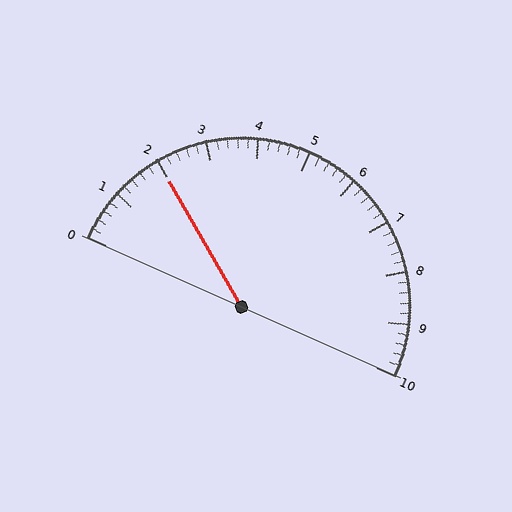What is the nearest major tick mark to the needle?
The nearest major tick mark is 2.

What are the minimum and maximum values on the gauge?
The gauge ranges from 0 to 10.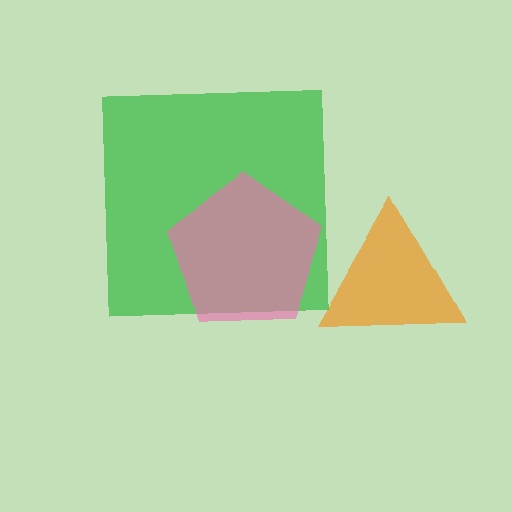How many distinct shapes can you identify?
There are 3 distinct shapes: an orange triangle, a green square, a pink pentagon.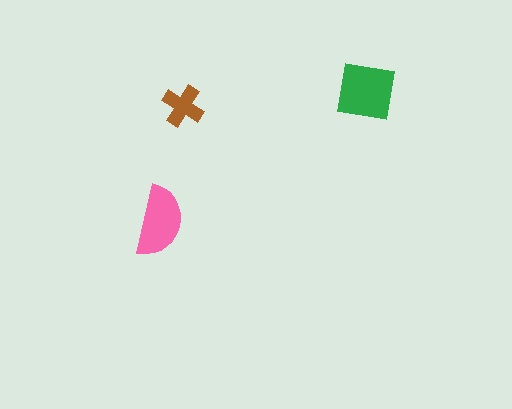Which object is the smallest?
The brown cross.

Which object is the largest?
The green square.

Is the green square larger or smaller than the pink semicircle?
Larger.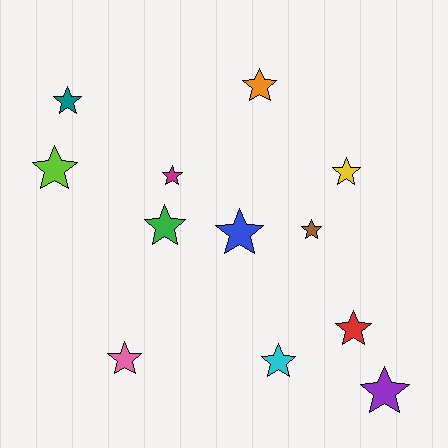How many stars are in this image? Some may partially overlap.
There are 12 stars.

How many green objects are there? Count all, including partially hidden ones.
There is 1 green object.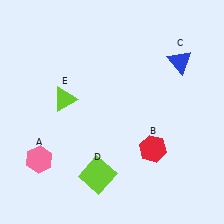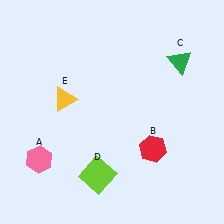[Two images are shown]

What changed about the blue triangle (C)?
In Image 1, C is blue. In Image 2, it changed to green.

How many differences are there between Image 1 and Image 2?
There are 2 differences between the two images.